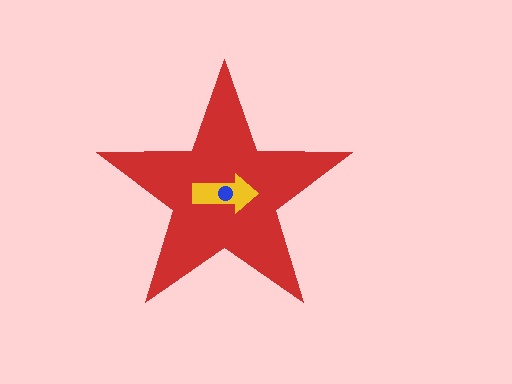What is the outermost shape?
The red star.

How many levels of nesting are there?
3.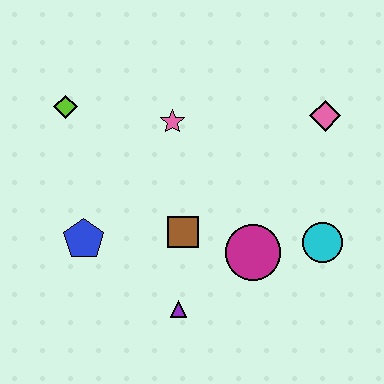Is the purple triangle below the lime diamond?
Yes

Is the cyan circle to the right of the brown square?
Yes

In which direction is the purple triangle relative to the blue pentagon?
The purple triangle is to the right of the blue pentagon.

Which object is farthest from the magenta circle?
The lime diamond is farthest from the magenta circle.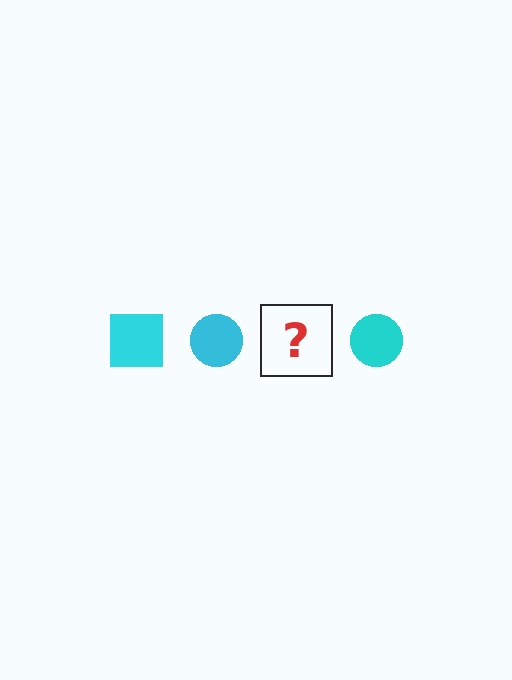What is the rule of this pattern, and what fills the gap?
The rule is that the pattern cycles through square, circle shapes in cyan. The gap should be filled with a cyan square.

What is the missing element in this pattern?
The missing element is a cyan square.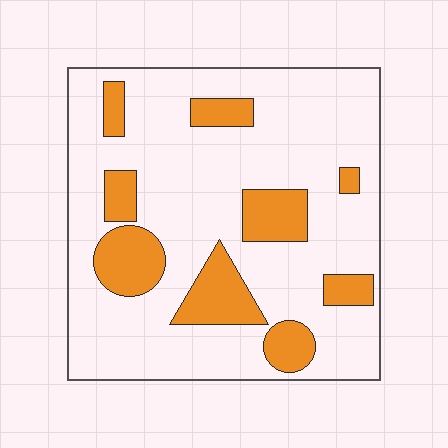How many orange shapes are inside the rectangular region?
9.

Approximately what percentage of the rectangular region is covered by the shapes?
Approximately 20%.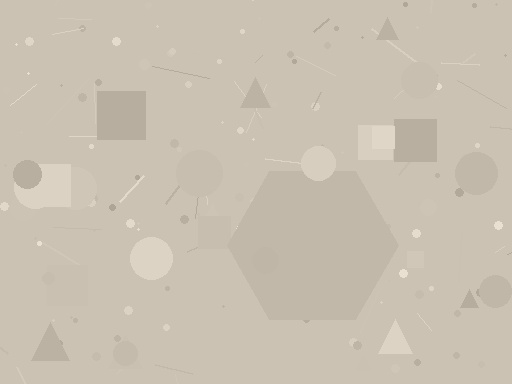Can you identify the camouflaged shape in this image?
The camouflaged shape is a hexagon.